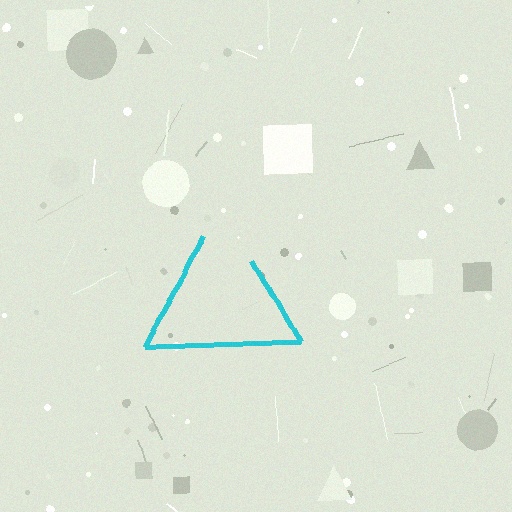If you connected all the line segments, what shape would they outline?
They would outline a triangle.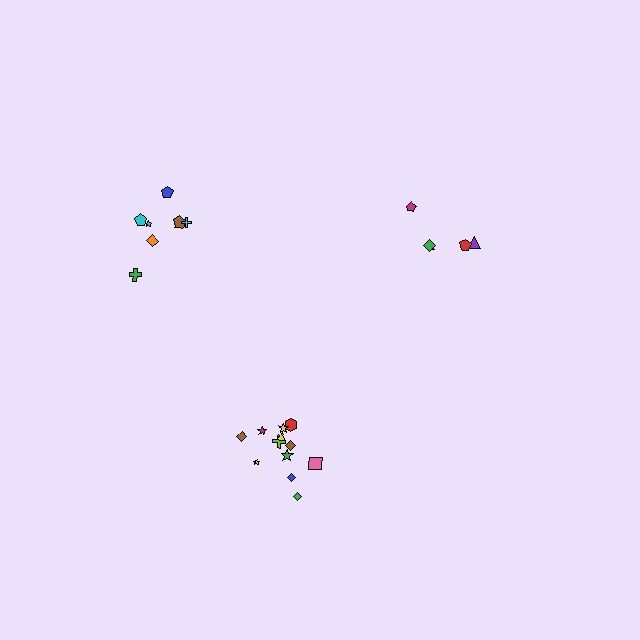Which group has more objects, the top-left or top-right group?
The top-left group.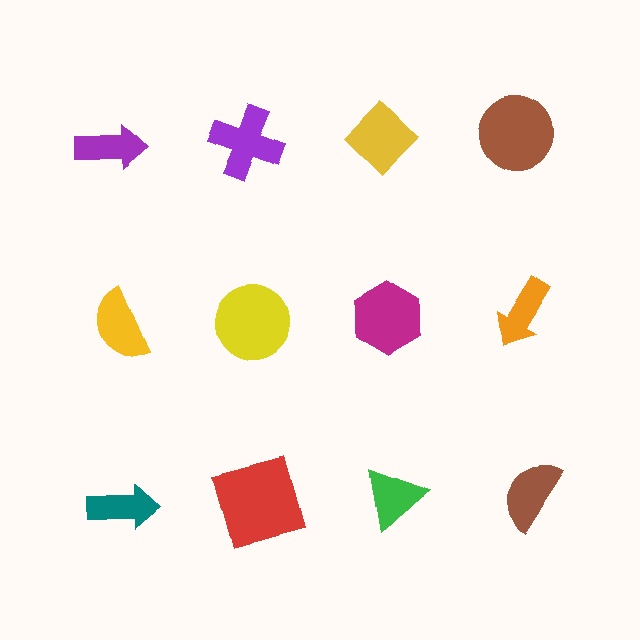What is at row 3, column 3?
A green triangle.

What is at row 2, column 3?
A magenta hexagon.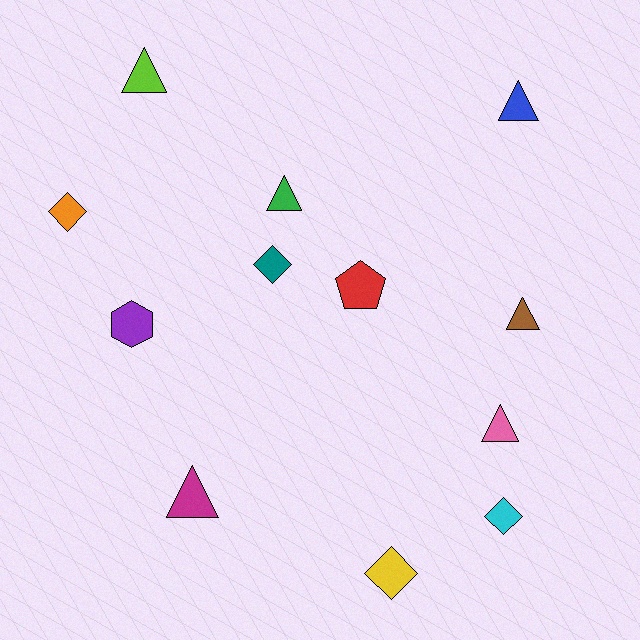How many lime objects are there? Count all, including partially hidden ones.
There is 1 lime object.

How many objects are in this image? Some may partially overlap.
There are 12 objects.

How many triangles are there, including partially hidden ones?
There are 6 triangles.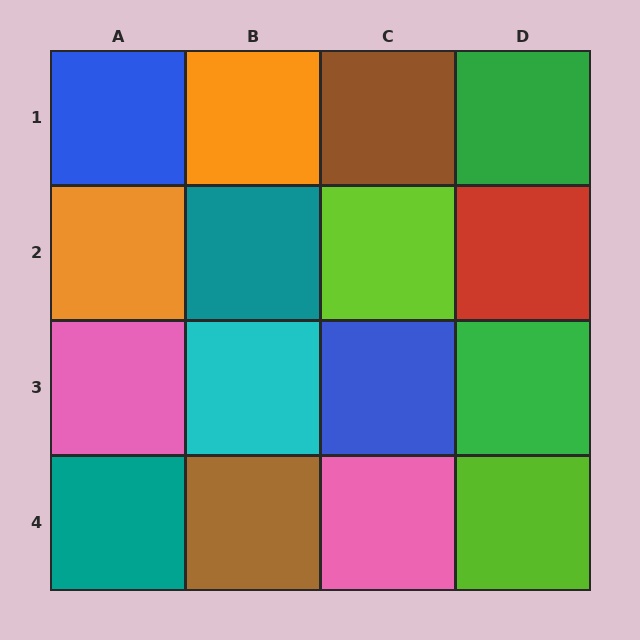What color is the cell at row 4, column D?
Lime.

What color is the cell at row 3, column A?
Pink.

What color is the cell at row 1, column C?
Brown.